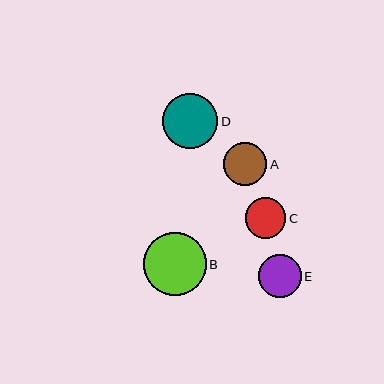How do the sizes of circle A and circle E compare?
Circle A and circle E are approximately the same size.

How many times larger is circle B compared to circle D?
Circle B is approximately 1.1 times the size of circle D.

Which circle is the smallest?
Circle C is the smallest with a size of approximately 40 pixels.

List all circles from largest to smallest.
From largest to smallest: B, D, A, E, C.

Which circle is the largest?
Circle B is the largest with a size of approximately 63 pixels.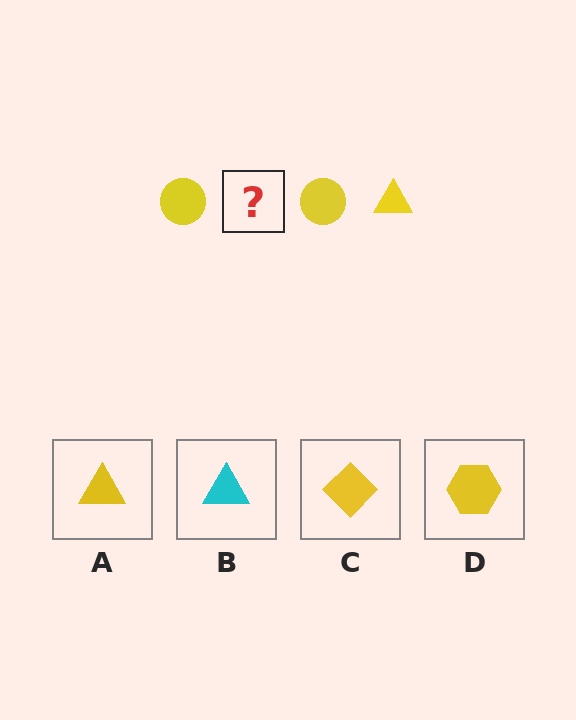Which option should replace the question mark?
Option A.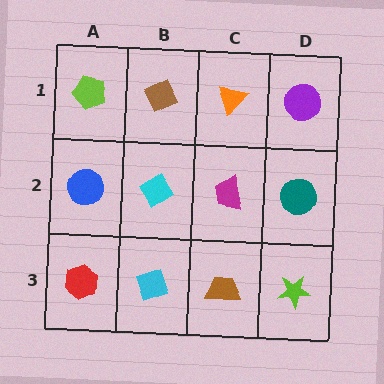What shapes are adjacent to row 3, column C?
A magenta trapezoid (row 2, column C), a cyan diamond (row 3, column B), a lime star (row 3, column D).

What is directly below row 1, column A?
A blue circle.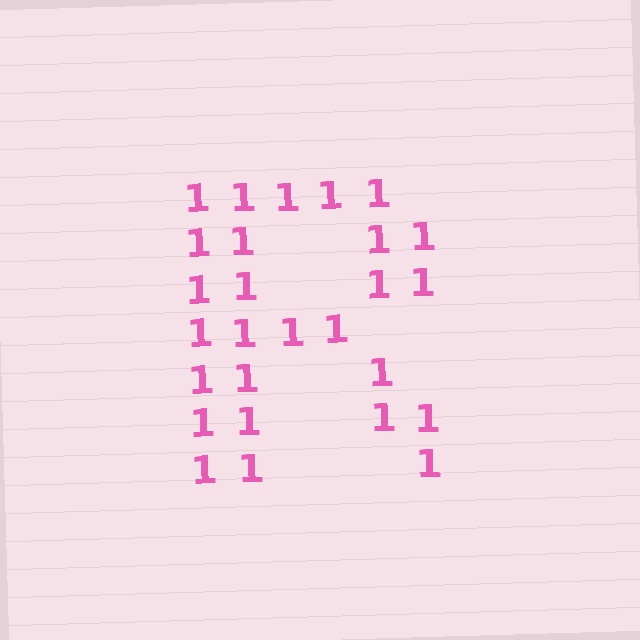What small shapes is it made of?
It is made of small digit 1's.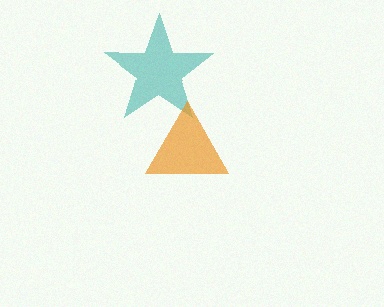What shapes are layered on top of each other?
The layered shapes are: a teal star, an orange triangle.